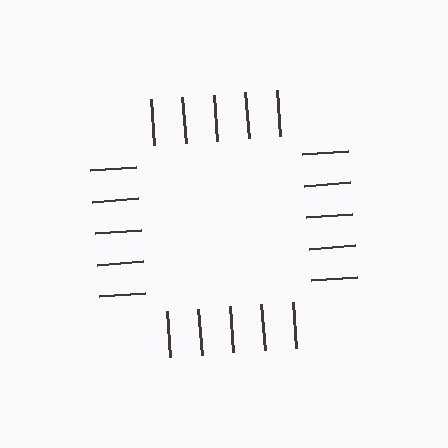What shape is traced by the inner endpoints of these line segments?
An illusory square — the line segments terminate on its edges but no continuous stroke is drawn.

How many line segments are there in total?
20 — 5 along each of the 4 edges.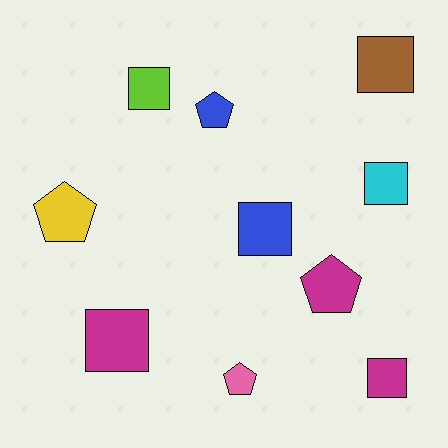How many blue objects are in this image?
There are 2 blue objects.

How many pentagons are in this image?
There are 4 pentagons.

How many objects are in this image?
There are 10 objects.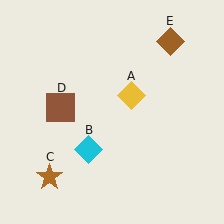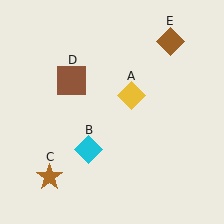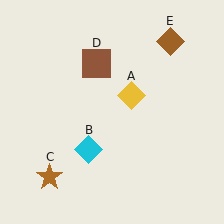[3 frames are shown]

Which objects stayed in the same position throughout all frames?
Yellow diamond (object A) and cyan diamond (object B) and brown star (object C) and brown diamond (object E) remained stationary.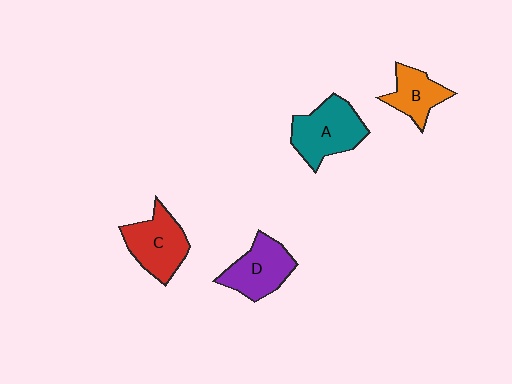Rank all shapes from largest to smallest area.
From largest to smallest: A (teal), C (red), D (purple), B (orange).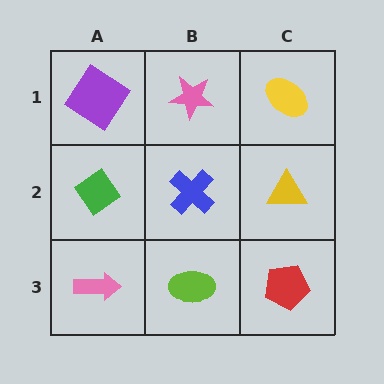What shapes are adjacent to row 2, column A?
A purple diamond (row 1, column A), a pink arrow (row 3, column A), a blue cross (row 2, column B).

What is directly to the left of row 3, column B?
A pink arrow.